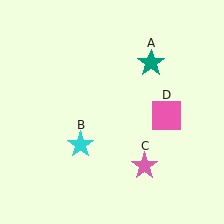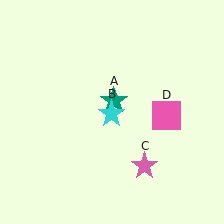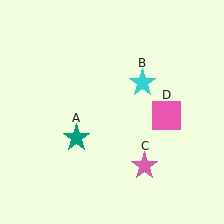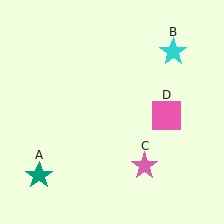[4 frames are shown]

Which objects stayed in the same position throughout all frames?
Pink star (object C) and pink square (object D) remained stationary.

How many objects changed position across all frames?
2 objects changed position: teal star (object A), cyan star (object B).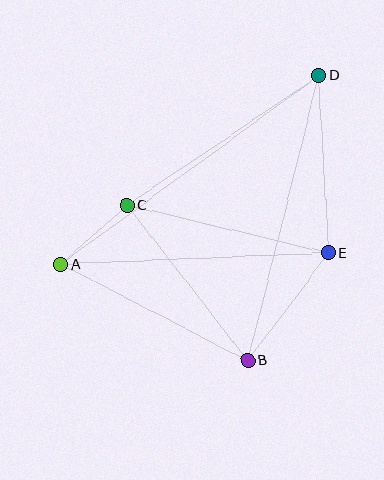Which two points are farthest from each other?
Points A and D are farthest from each other.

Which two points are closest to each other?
Points A and C are closest to each other.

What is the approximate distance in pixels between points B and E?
The distance between B and E is approximately 135 pixels.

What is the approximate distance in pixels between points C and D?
The distance between C and D is approximately 232 pixels.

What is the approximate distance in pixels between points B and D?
The distance between B and D is approximately 294 pixels.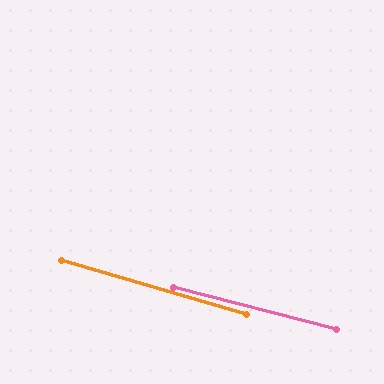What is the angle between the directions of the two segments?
Approximately 2 degrees.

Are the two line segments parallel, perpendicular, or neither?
Parallel — their directions differ by only 2.0°.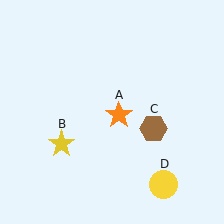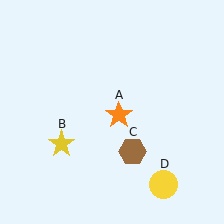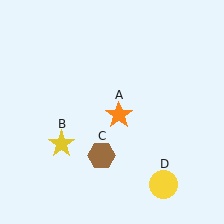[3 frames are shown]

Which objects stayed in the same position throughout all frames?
Orange star (object A) and yellow star (object B) and yellow circle (object D) remained stationary.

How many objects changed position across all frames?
1 object changed position: brown hexagon (object C).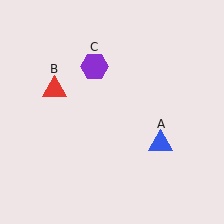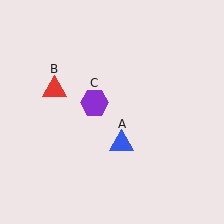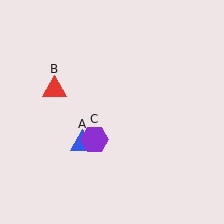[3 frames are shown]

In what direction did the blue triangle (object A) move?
The blue triangle (object A) moved left.